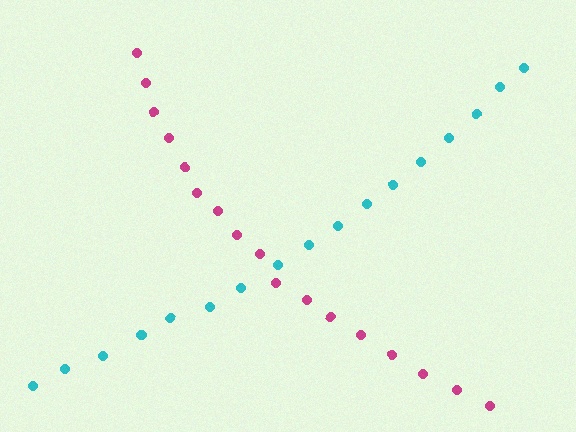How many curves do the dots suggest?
There are 2 distinct paths.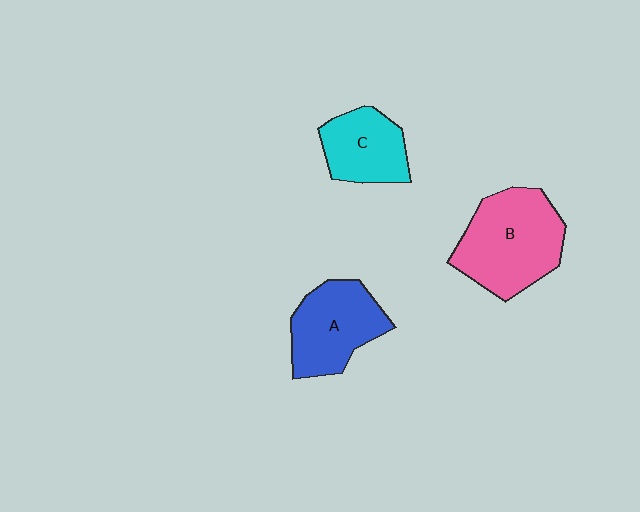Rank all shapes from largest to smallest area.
From largest to smallest: B (pink), A (blue), C (cyan).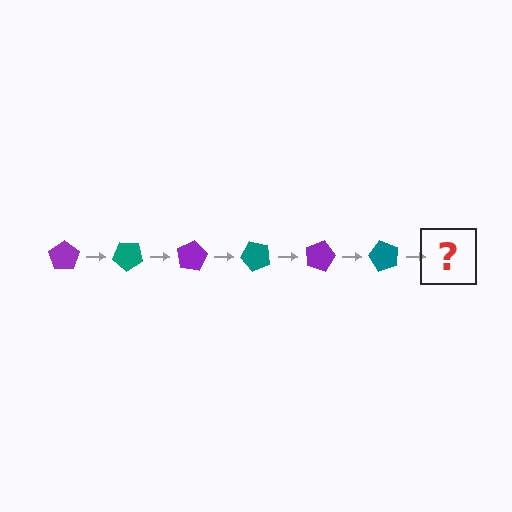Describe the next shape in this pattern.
It should be a purple pentagon, rotated 240 degrees from the start.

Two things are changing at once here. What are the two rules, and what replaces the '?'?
The two rules are that it rotates 40 degrees each step and the color cycles through purple and teal. The '?' should be a purple pentagon, rotated 240 degrees from the start.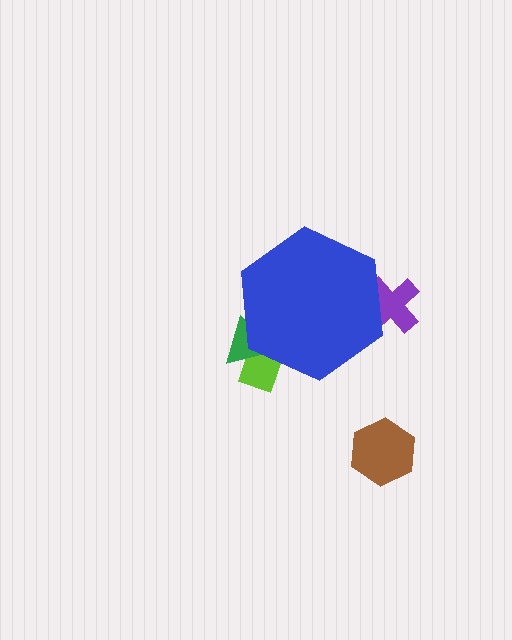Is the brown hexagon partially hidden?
No, the brown hexagon is fully visible.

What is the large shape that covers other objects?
A blue hexagon.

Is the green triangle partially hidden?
Yes, the green triangle is partially hidden behind the blue hexagon.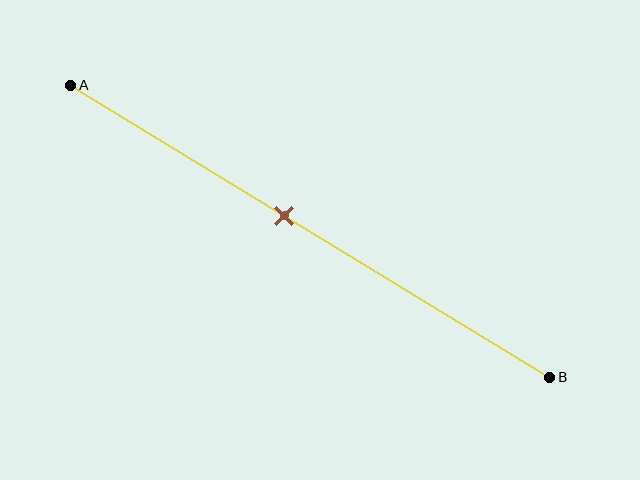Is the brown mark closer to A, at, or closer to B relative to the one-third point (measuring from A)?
The brown mark is closer to point B than the one-third point of segment AB.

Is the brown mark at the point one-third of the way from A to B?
No, the mark is at about 45% from A, not at the 33% one-third point.